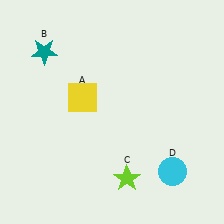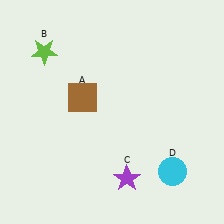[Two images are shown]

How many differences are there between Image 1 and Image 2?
There are 3 differences between the two images.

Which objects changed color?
A changed from yellow to brown. B changed from teal to lime. C changed from lime to purple.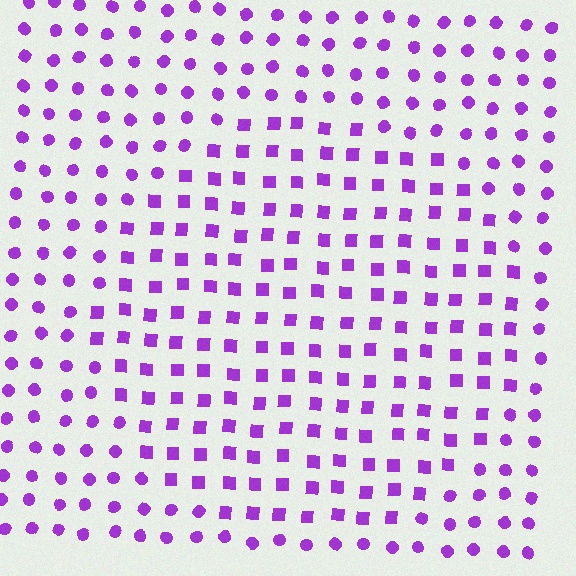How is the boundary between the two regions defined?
The boundary is defined by a change in element shape: squares inside vs. circles outside. All elements share the same color and spacing.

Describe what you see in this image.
The image is filled with small purple elements arranged in a uniform grid. A circle-shaped region contains squares, while the surrounding area contains circles. The boundary is defined purely by the change in element shape.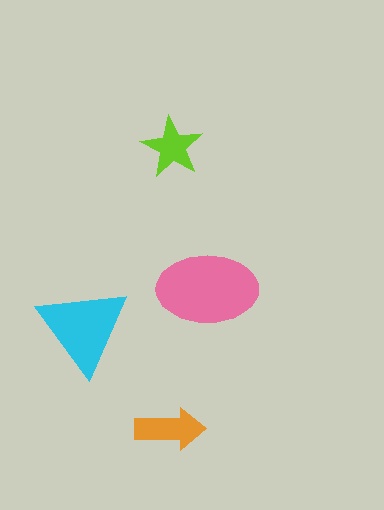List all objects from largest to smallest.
The pink ellipse, the cyan triangle, the orange arrow, the lime star.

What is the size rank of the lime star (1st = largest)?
4th.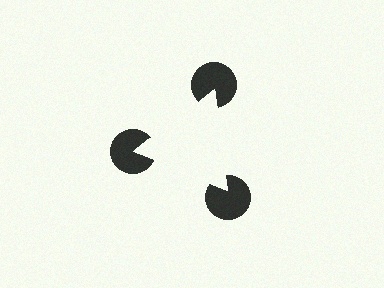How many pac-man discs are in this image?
There are 3 — one at each vertex of the illusory triangle.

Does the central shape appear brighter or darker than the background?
It typically appears slightly brighter than the background, even though no actual brightness change is drawn.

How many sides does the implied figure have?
3 sides.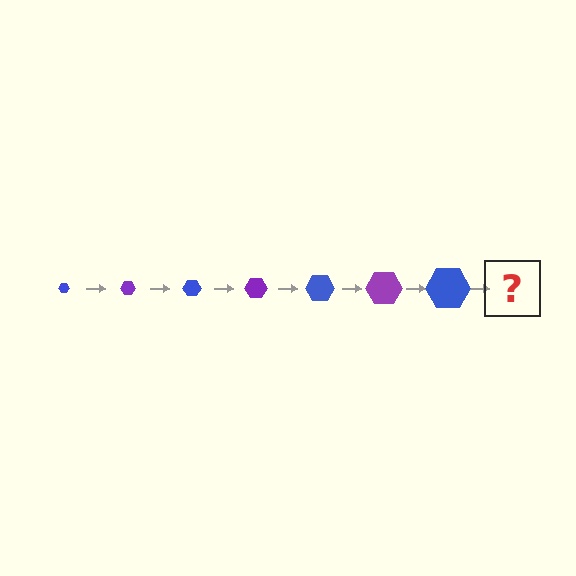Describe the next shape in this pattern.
It should be a purple hexagon, larger than the previous one.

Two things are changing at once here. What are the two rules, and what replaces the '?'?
The two rules are that the hexagon grows larger each step and the color cycles through blue and purple. The '?' should be a purple hexagon, larger than the previous one.